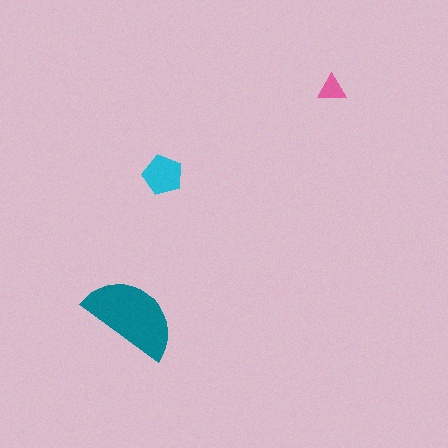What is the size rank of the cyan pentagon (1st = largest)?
2nd.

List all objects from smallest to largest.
The pink triangle, the cyan pentagon, the teal semicircle.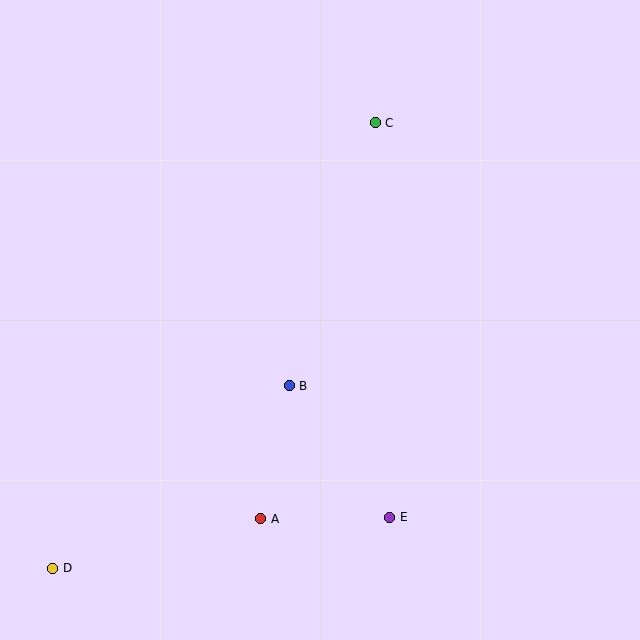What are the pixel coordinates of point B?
Point B is at (289, 386).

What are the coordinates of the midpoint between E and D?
The midpoint between E and D is at (221, 543).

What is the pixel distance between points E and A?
The distance between E and A is 129 pixels.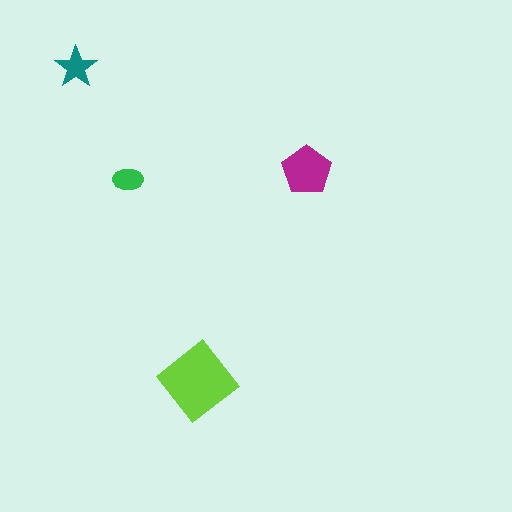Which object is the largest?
The lime diamond.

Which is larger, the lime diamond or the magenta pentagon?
The lime diamond.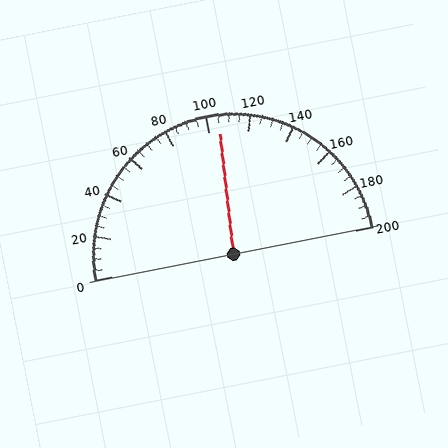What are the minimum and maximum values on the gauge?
The gauge ranges from 0 to 200.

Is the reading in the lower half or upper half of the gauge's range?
The reading is in the upper half of the range (0 to 200).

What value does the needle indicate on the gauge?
The needle indicates approximately 105.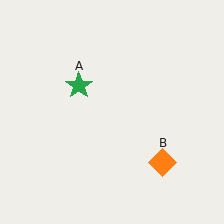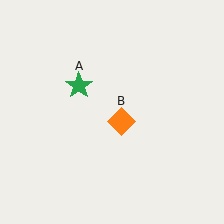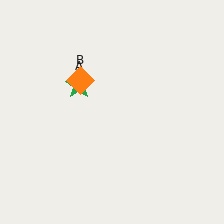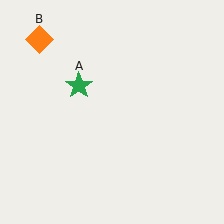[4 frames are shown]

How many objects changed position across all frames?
1 object changed position: orange diamond (object B).